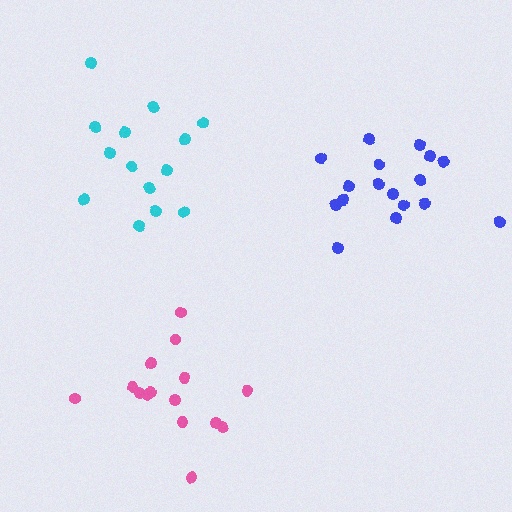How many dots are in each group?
Group 1: 14 dots, Group 2: 17 dots, Group 3: 15 dots (46 total).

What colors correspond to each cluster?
The clusters are colored: cyan, blue, pink.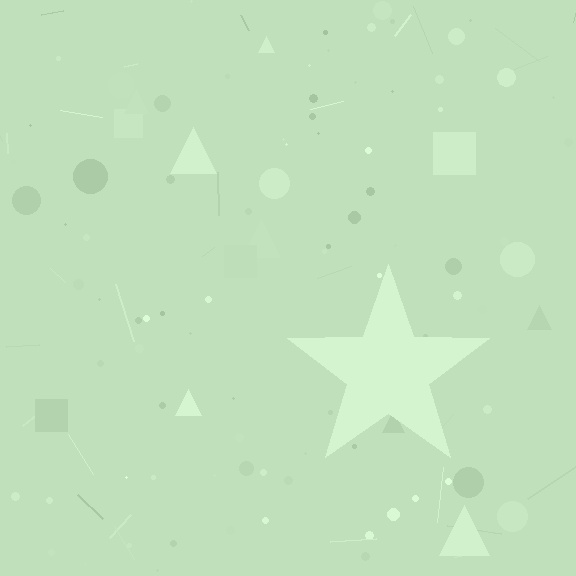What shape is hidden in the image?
A star is hidden in the image.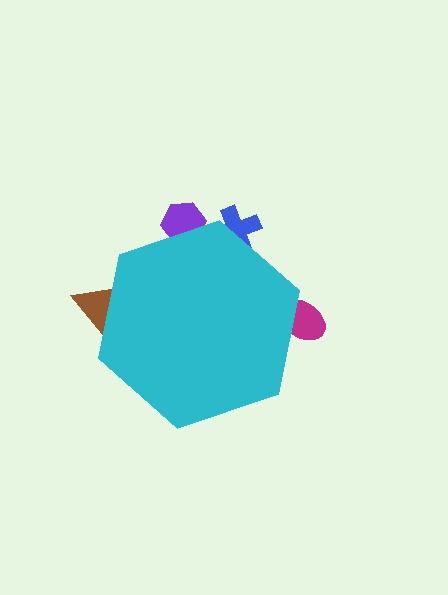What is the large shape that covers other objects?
A cyan hexagon.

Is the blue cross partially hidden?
Yes, the blue cross is partially hidden behind the cyan hexagon.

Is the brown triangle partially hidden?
Yes, the brown triangle is partially hidden behind the cyan hexagon.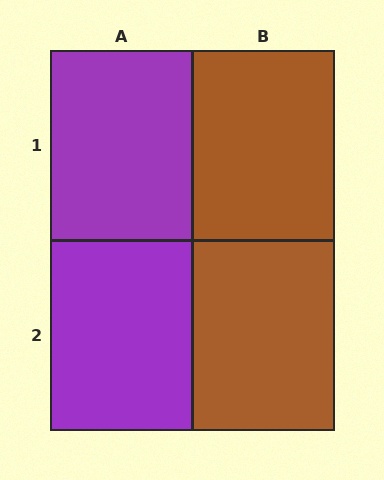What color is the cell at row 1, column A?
Purple.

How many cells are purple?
2 cells are purple.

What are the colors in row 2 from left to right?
Purple, brown.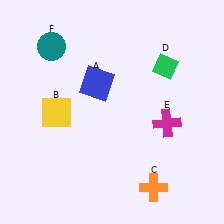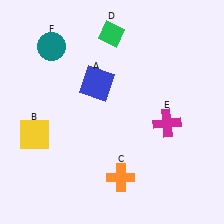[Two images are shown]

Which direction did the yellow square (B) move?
The yellow square (B) moved left.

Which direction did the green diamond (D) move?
The green diamond (D) moved left.